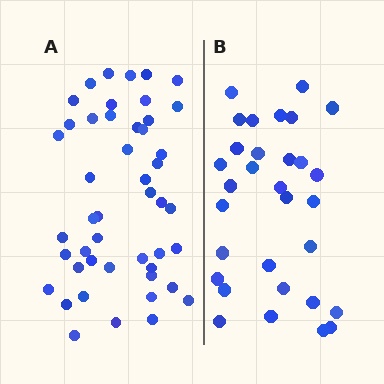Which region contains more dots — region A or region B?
Region A (the left region) has more dots.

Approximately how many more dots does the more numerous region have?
Region A has approximately 15 more dots than region B.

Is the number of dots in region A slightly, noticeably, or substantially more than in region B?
Region A has substantially more. The ratio is roughly 1.5 to 1.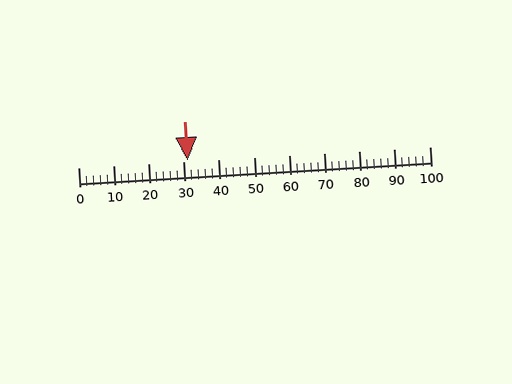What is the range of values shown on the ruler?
The ruler shows values from 0 to 100.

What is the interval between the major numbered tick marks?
The major tick marks are spaced 10 units apart.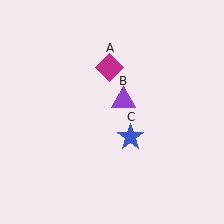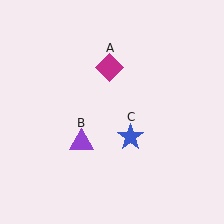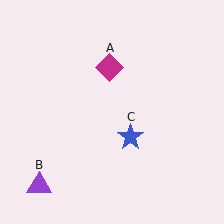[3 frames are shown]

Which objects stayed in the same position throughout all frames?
Magenta diamond (object A) and blue star (object C) remained stationary.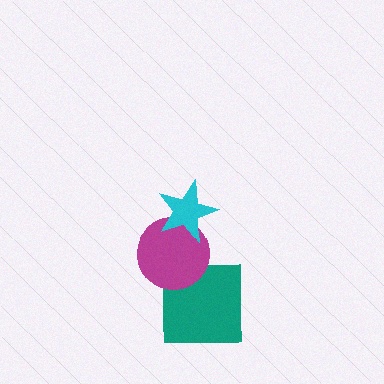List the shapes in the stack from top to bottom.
From top to bottom: the cyan star, the magenta circle, the teal square.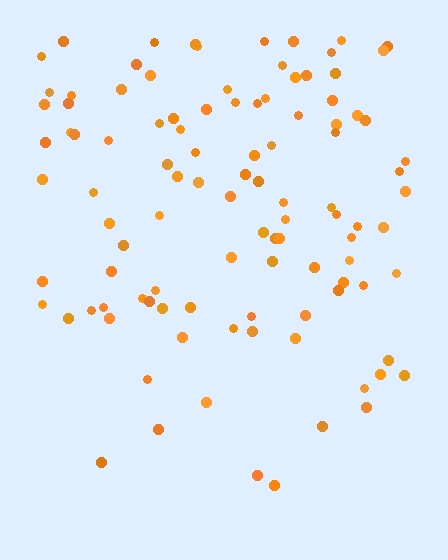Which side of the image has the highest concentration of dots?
The top.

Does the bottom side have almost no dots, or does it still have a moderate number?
Still a moderate number, just noticeably fewer than the top.